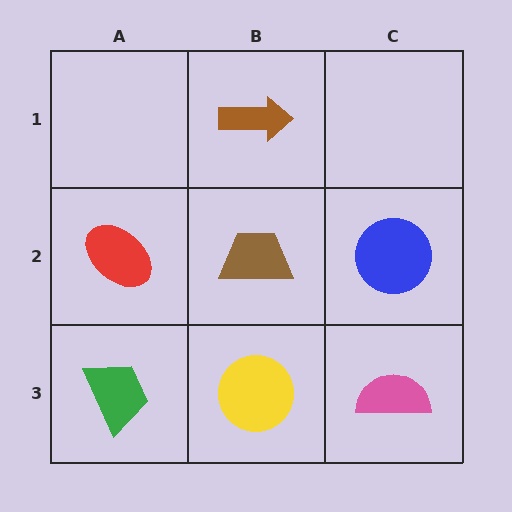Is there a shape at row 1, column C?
No, that cell is empty.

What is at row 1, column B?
A brown arrow.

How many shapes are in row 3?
3 shapes.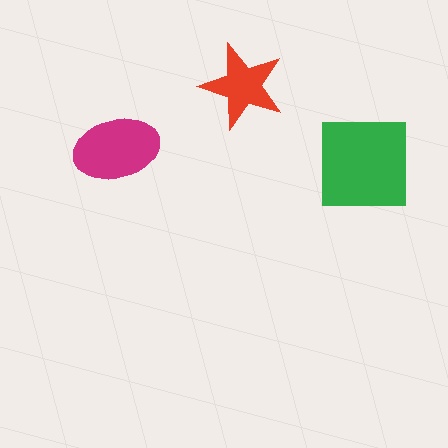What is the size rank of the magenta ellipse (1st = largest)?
2nd.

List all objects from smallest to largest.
The red star, the magenta ellipse, the green square.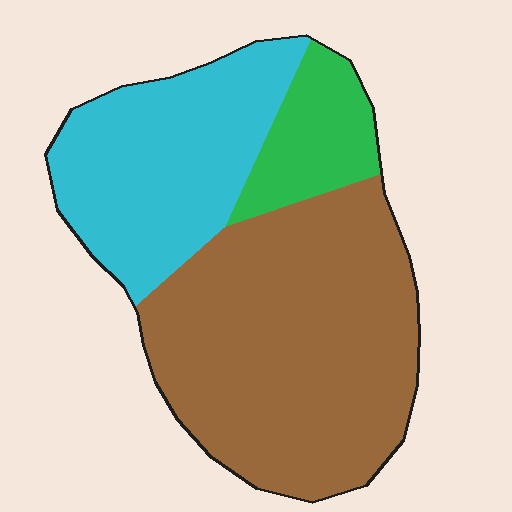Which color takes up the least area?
Green, at roughly 15%.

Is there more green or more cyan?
Cyan.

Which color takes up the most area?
Brown, at roughly 55%.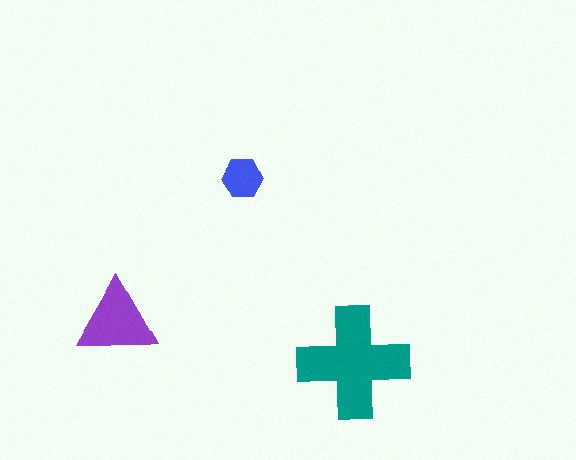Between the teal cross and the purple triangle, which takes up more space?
The teal cross.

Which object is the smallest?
The blue hexagon.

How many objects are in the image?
There are 3 objects in the image.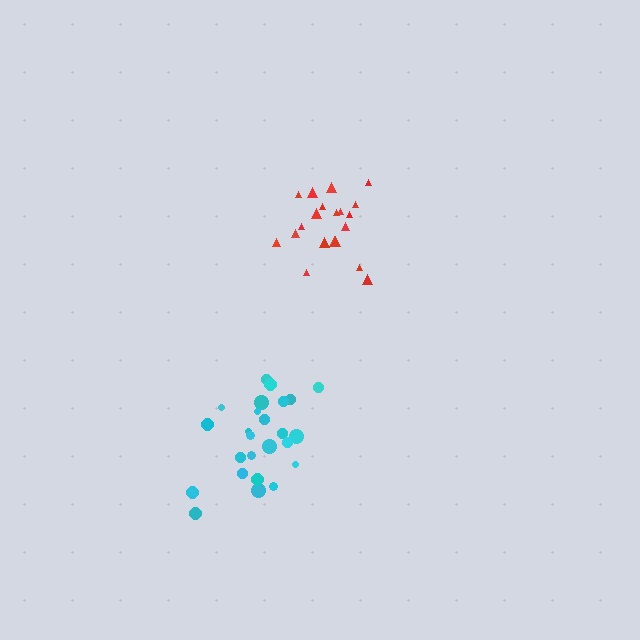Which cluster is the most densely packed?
Red.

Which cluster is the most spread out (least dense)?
Cyan.